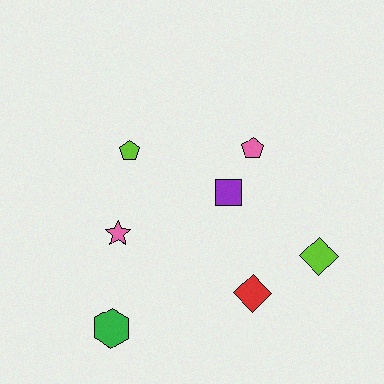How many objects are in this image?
There are 7 objects.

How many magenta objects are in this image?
There are no magenta objects.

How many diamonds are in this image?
There are 2 diamonds.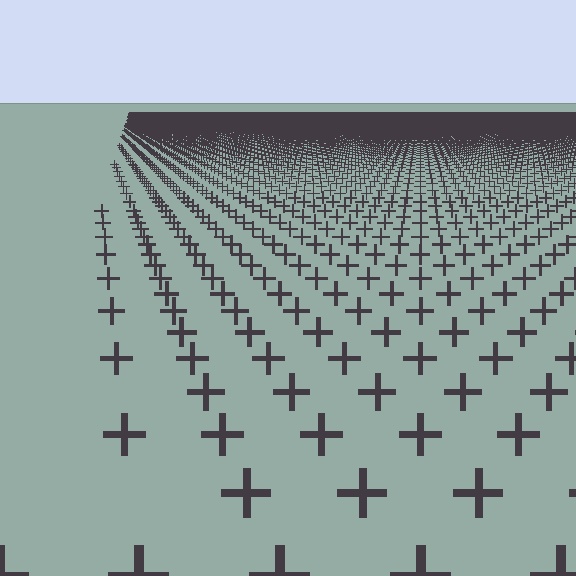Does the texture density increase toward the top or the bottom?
Density increases toward the top.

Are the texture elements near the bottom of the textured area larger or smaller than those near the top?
Larger. Near the bottom, elements are closer to the viewer and appear at a bigger on-screen size.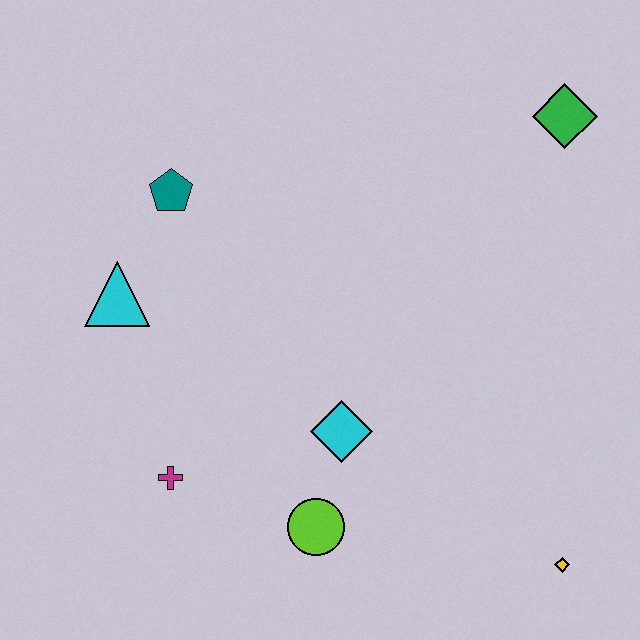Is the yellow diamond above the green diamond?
No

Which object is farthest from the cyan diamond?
The green diamond is farthest from the cyan diamond.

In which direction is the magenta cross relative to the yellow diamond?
The magenta cross is to the left of the yellow diamond.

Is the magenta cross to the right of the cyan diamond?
No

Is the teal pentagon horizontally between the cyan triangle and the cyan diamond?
Yes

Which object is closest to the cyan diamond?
The lime circle is closest to the cyan diamond.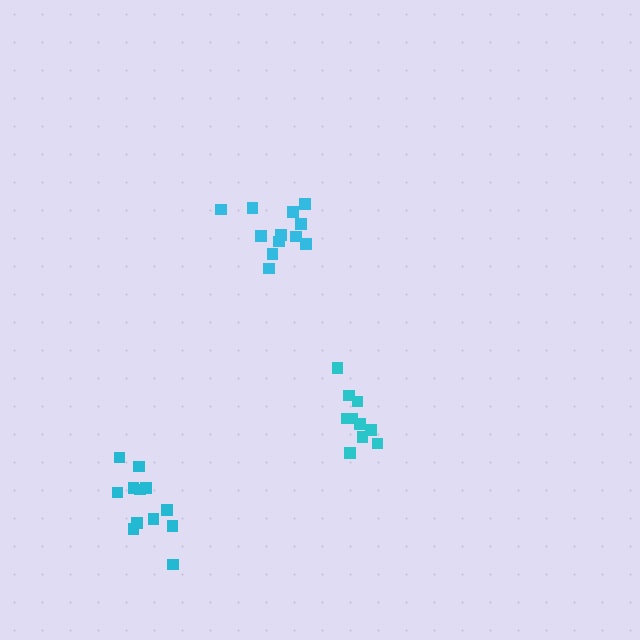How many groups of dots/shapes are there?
There are 3 groups.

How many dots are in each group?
Group 1: 12 dots, Group 2: 10 dots, Group 3: 12 dots (34 total).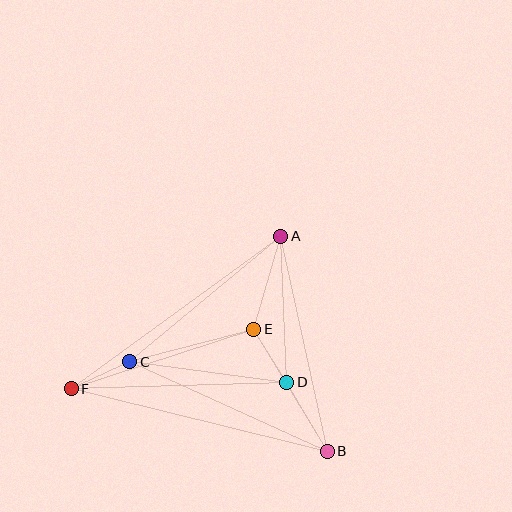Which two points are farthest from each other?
Points B and F are farthest from each other.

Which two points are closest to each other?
Points D and E are closest to each other.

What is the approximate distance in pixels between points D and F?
The distance between D and F is approximately 216 pixels.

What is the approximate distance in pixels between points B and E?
The distance between B and E is approximately 142 pixels.